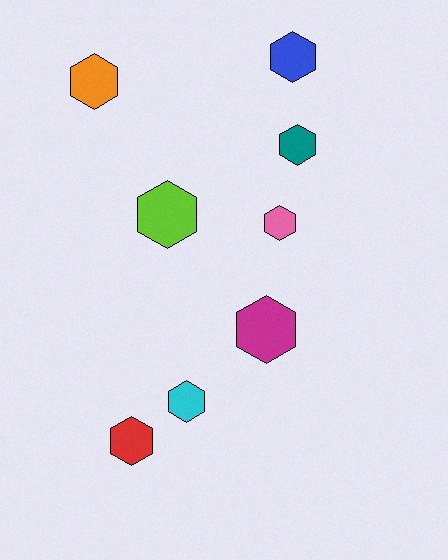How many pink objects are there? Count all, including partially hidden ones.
There is 1 pink object.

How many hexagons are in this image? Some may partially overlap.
There are 8 hexagons.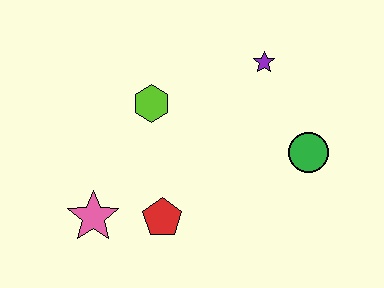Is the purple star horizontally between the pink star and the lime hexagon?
No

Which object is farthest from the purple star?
The pink star is farthest from the purple star.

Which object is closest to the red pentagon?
The pink star is closest to the red pentagon.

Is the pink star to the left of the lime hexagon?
Yes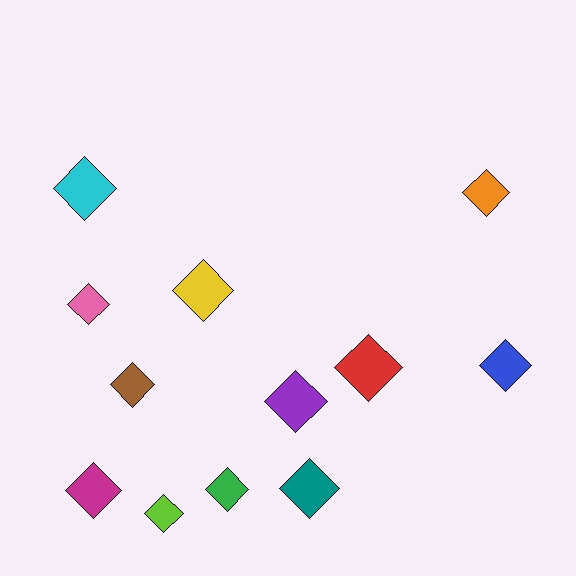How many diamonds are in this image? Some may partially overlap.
There are 12 diamonds.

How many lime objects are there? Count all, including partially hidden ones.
There is 1 lime object.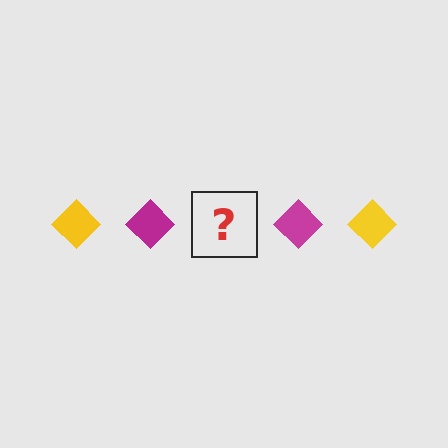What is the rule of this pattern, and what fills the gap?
The rule is that the pattern cycles through yellow, magenta diamonds. The gap should be filled with a yellow diamond.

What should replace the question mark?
The question mark should be replaced with a yellow diamond.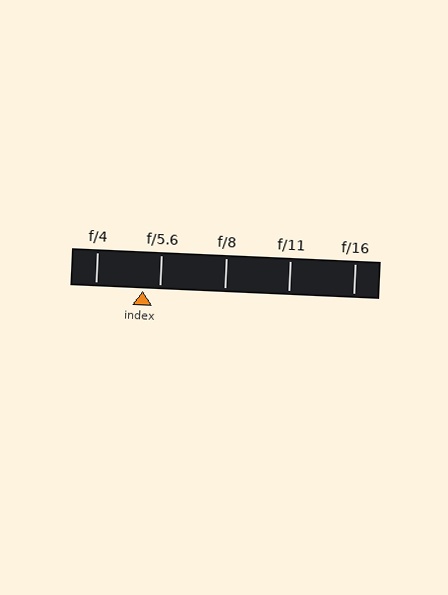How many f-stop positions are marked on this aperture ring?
There are 5 f-stop positions marked.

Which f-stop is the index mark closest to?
The index mark is closest to f/5.6.